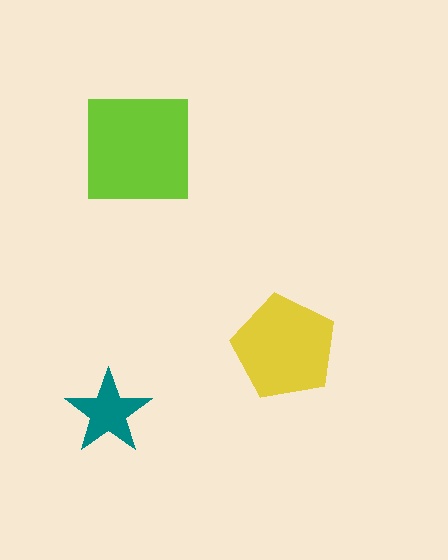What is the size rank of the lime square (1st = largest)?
1st.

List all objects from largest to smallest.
The lime square, the yellow pentagon, the teal star.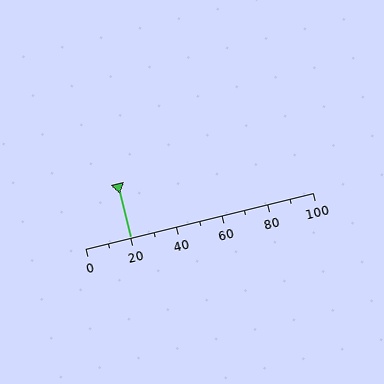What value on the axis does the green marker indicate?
The marker indicates approximately 20.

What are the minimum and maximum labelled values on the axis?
The axis runs from 0 to 100.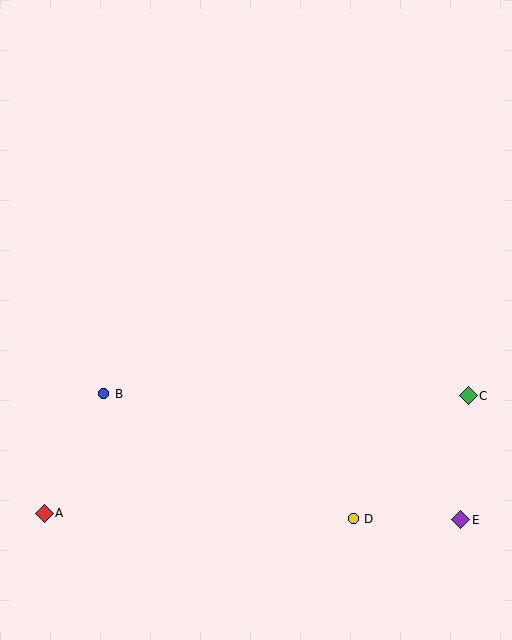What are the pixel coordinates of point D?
Point D is at (353, 519).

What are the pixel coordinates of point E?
Point E is at (461, 520).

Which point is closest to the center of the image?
Point B at (104, 394) is closest to the center.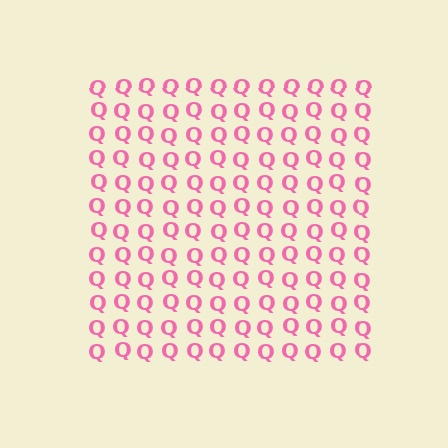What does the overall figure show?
The overall figure shows a square.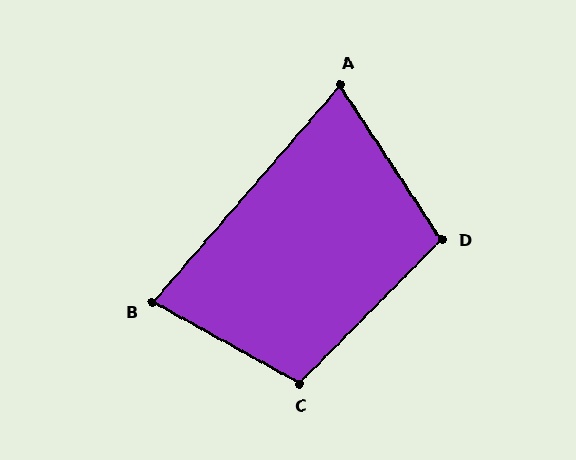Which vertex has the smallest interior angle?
A, at approximately 74 degrees.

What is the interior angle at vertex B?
Approximately 78 degrees (acute).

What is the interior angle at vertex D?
Approximately 102 degrees (obtuse).